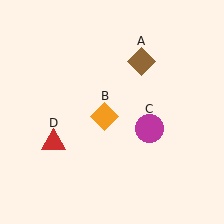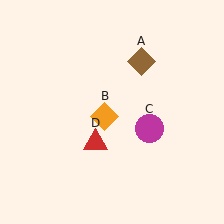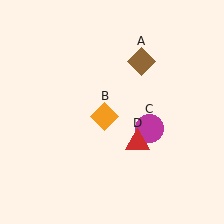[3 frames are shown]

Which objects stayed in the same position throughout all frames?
Brown diamond (object A) and orange diamond (object B) and magenta circle (object C) remained stationary.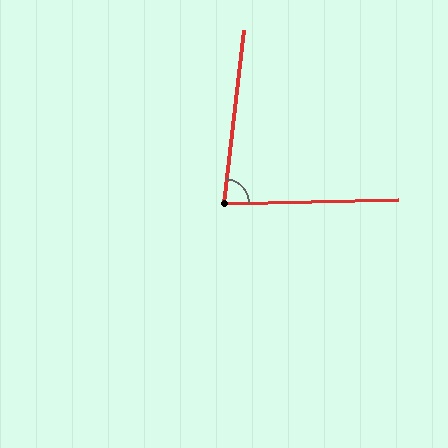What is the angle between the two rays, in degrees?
Approximately 82 degrees.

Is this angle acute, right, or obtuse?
It is acute.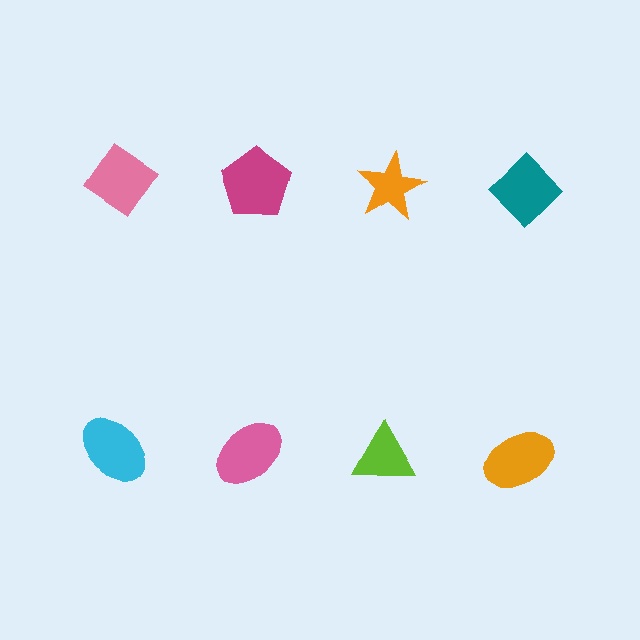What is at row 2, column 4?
An orange ellipse.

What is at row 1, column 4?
A teal diamond.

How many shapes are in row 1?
4 shapes.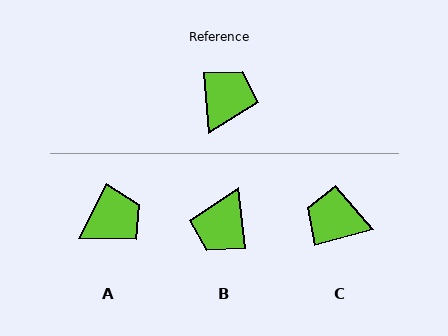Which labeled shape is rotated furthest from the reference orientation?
B, about 178 degrees away.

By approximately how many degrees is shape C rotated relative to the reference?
Approximately 100 degrees counter-clockwise.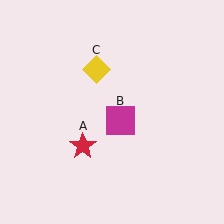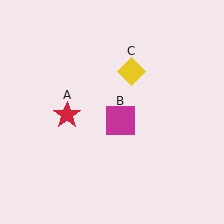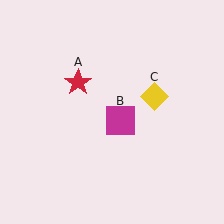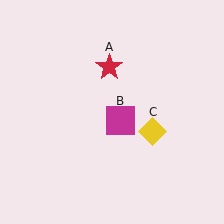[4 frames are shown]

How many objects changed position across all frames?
2 objects changed position: red star (object A), yellow diamond (object C).